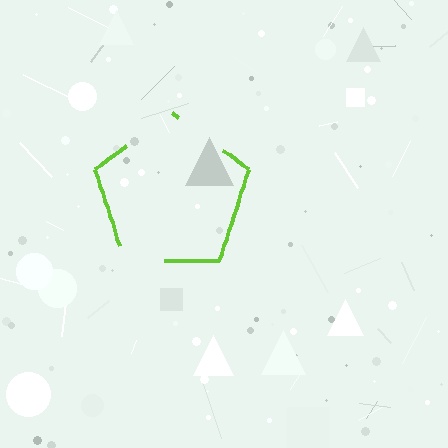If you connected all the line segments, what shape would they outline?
They would outline a pentagon.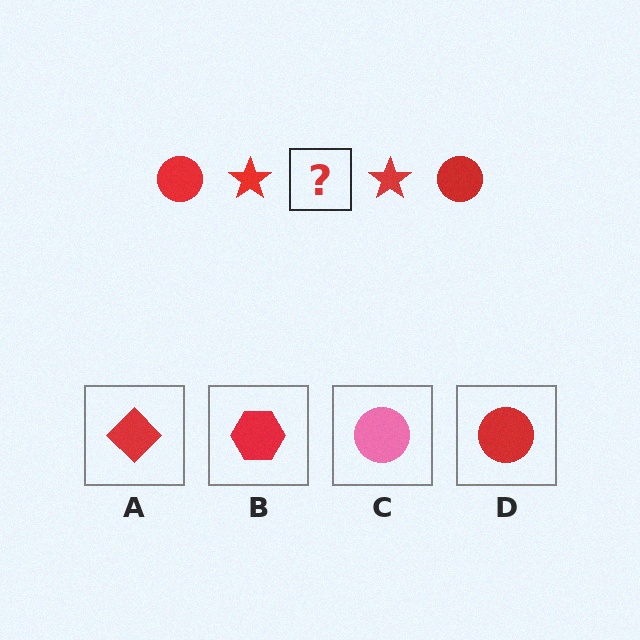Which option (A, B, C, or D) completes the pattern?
D.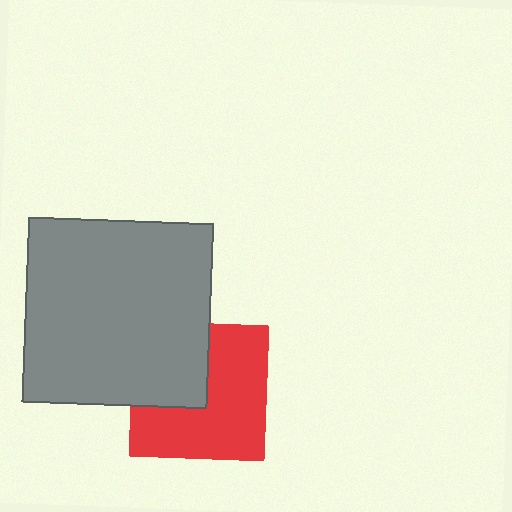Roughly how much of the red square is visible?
About half of it is visible (roughly 64%).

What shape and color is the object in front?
The object in front is a gray square.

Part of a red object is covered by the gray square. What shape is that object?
It is a square.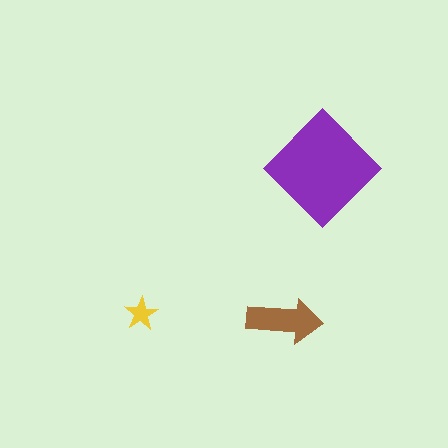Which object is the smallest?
The yellow star.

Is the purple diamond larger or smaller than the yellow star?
Larger.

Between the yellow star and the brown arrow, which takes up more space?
The brown arrow.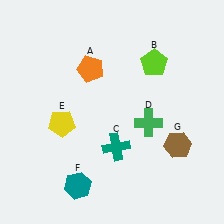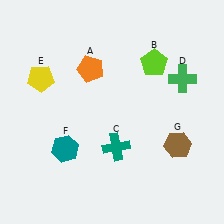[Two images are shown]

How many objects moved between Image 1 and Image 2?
3 objects moved between the two images.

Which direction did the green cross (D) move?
The green cross (D) moved up.